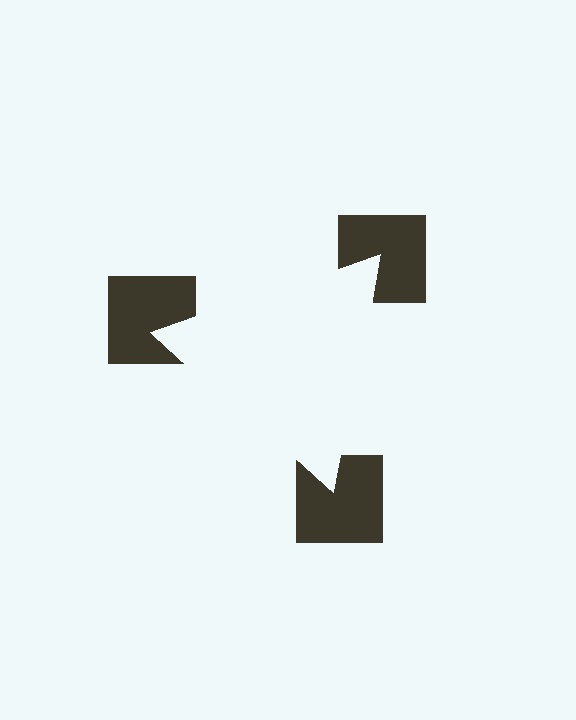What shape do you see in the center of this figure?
An illusory triangle — its edges are inferred from the aligned wedge cuts in the notched squares, not physically drawn.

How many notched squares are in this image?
There are 3 — one at each vertex of the illusory triangle.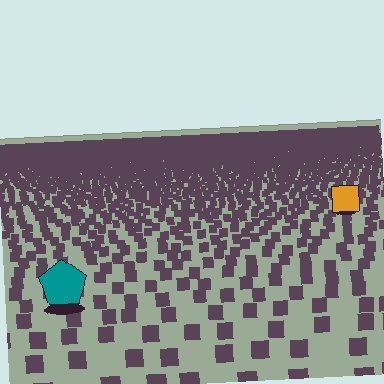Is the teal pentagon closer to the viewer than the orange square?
Yes. The teal pentagon is closer — you can tell from the texture gradient: the ground texture is coarser near it.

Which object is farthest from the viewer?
The orange square is farthest from the viewer. It appears smaller and the ground texture around it is denser.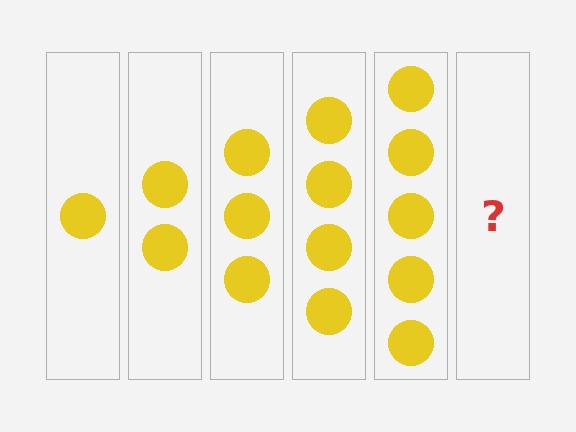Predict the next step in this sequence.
The next step is 6 circles.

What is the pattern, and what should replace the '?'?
The pattern is that each step adds one more circle. The '?' should be 6 circles.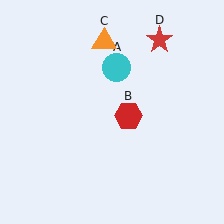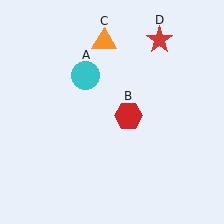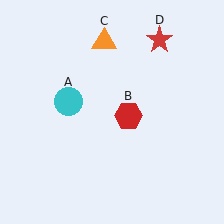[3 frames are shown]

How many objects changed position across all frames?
1 object changed position: cyan circle (object A).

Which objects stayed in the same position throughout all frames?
Red hexagon (object B) and orange triangle (object C) and red star (object D) remained stationary.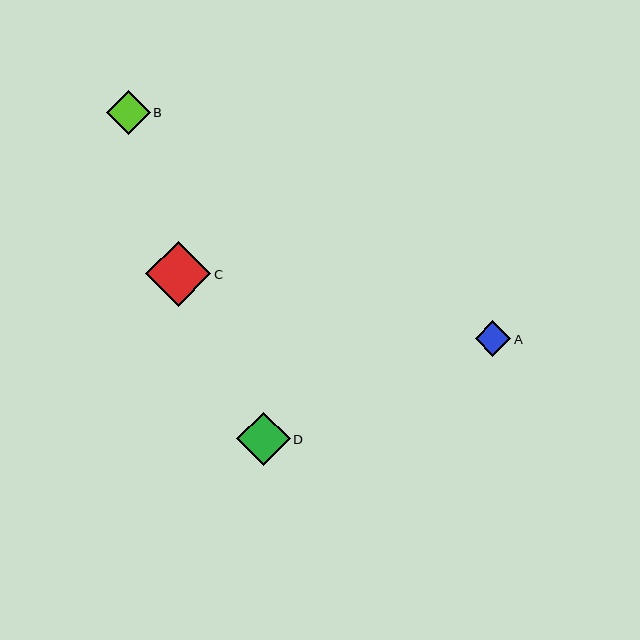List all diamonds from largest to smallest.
From largest to smallest: C, D, B, A.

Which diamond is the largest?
Diamond C is the largest with a size of approximately 65 pixels.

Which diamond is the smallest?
Diamond A is the smallest with a size of approximately 36 pixels.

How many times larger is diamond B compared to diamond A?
Diamond B is approximately 1.2 times the size of diamond A.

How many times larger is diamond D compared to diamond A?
Diamond D is approximately 1.5 times the size of diamond A.